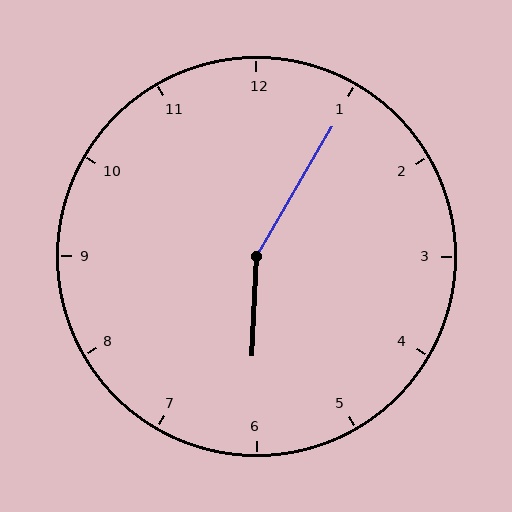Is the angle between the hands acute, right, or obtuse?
It is obtuse.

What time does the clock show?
6:05.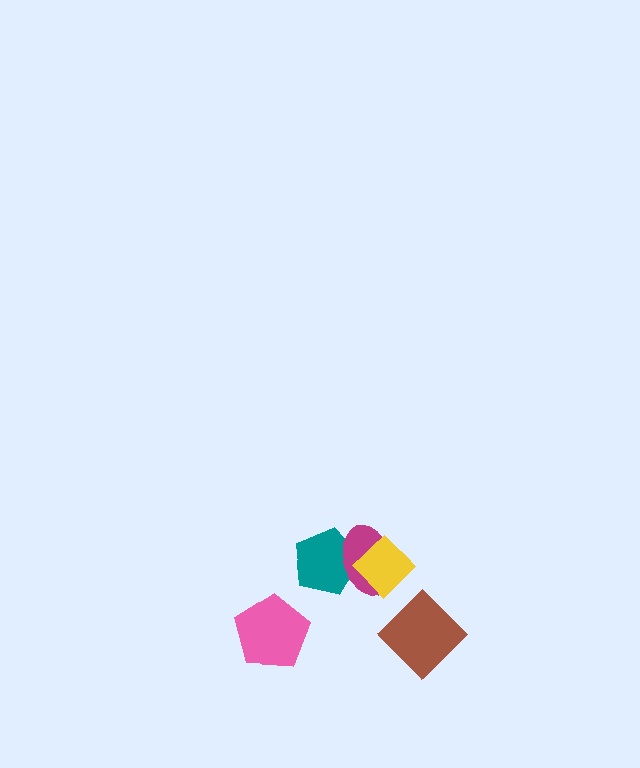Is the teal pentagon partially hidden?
Yes, it is partially covered by another shape.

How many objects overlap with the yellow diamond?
2 objects overlap with the yellow diamond.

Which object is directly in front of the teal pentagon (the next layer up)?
The magenta ellipse is directly in front of the teal pentagon.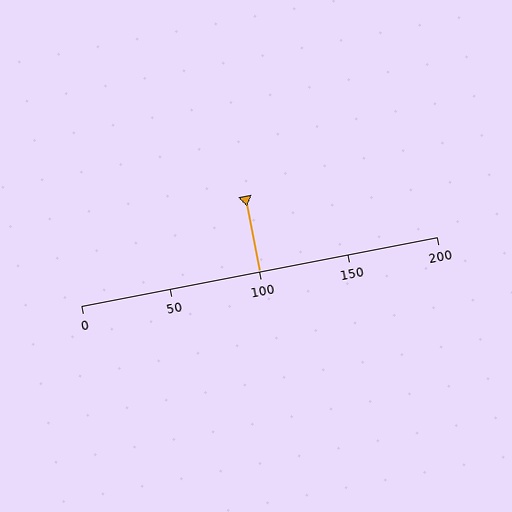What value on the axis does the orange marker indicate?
The marker indicates approximately 100.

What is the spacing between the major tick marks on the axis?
The major ticks are spaced 50 apart.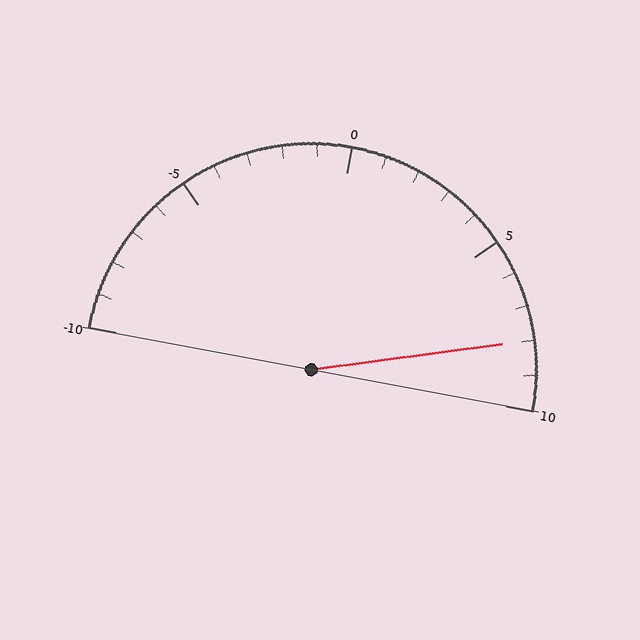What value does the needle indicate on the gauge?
The needle indicates approximately 8.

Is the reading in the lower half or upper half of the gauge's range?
The reading is in the upper half of the range (-10 to 10).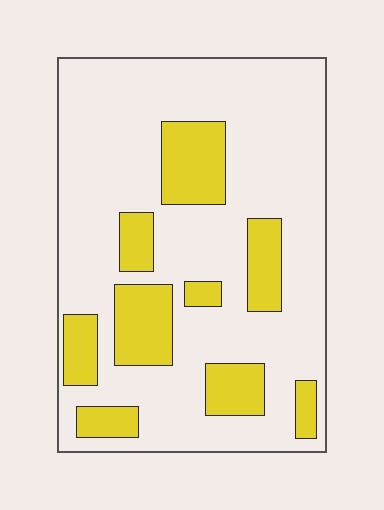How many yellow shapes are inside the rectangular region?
9.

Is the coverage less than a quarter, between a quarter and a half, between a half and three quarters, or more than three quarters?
Less than a quarter.